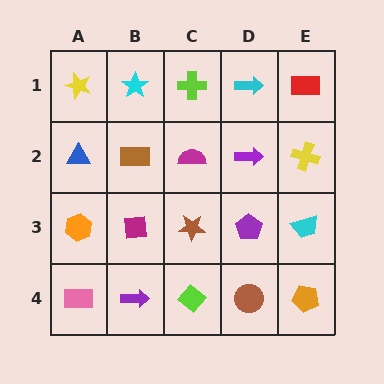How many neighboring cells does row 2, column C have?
4.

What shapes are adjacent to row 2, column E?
A red rectangle (row 1, column E), a cyan trapezoid (row 3, column E), a purple arrow (row 2, column D).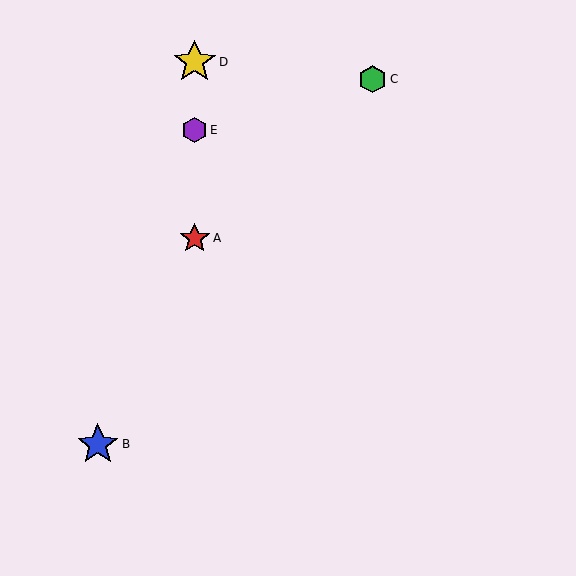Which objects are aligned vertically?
Objects A, D, E are aligned vertically.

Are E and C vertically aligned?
No, E is at x≈195 and C is at x≈373.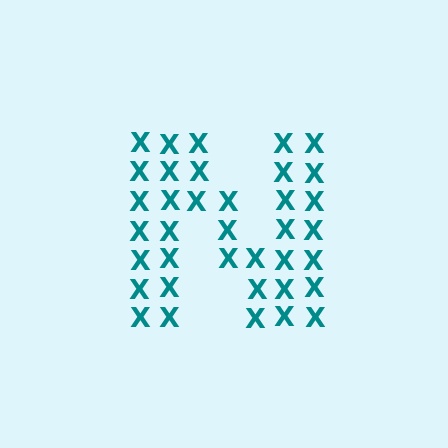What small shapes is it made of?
It is made of small letter X's.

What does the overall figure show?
The overall figure shows the letter N.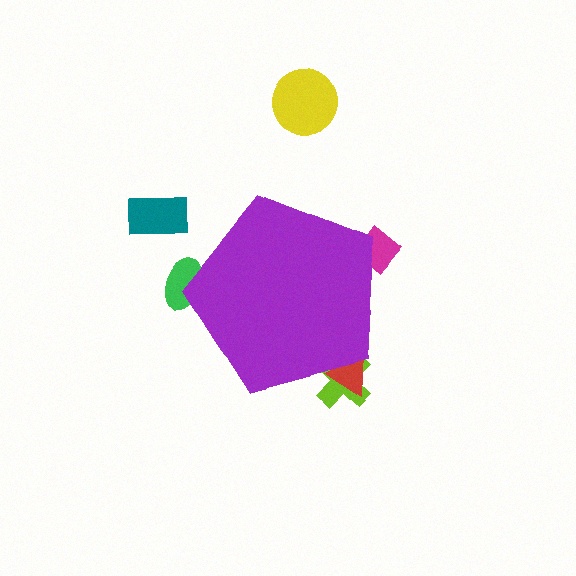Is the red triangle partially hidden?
Yes, the red triangle is partially hidden behind the purple pentagon.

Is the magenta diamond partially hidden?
Yes, the magenta diamond is partially hidden behind the purple pentagon.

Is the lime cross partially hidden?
Yes, the lime cross is partially hidden behind the purple pentagon.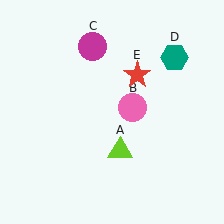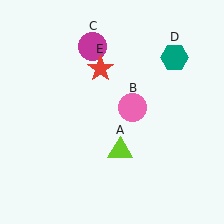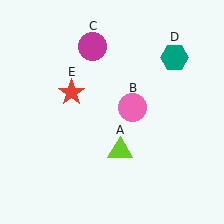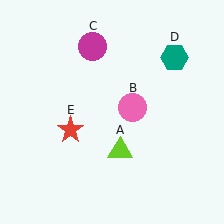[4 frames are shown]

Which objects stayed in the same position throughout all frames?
Lime triangle (object A) and pink circle (object B) and magenta circle (object C) and teal hexagon (object D) remained stationary.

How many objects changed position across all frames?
1 object changed position: red star (object E).